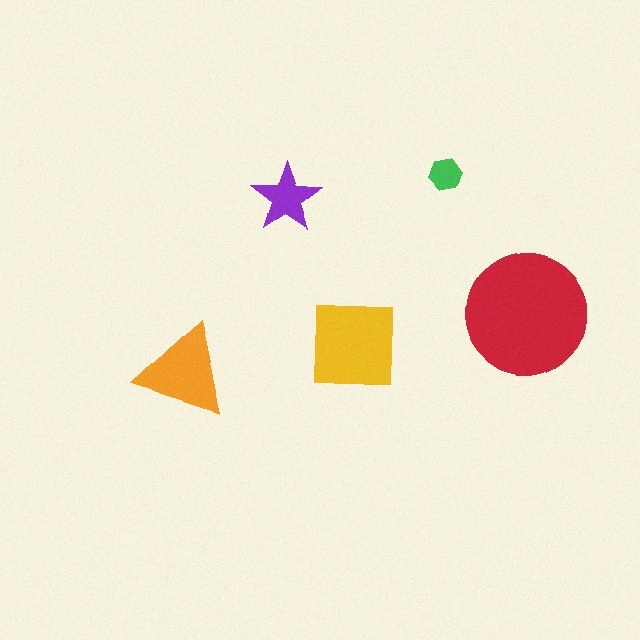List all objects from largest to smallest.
The red circle, the yellow square, the orange triangle, the purple star, the green hexagon.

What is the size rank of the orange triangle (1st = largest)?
3rd.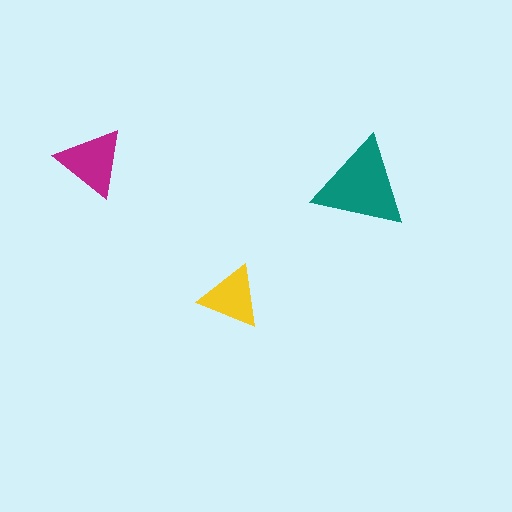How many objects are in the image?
There are 3 objects in the image.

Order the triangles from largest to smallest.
the teal one, the magenta one, the yellow one.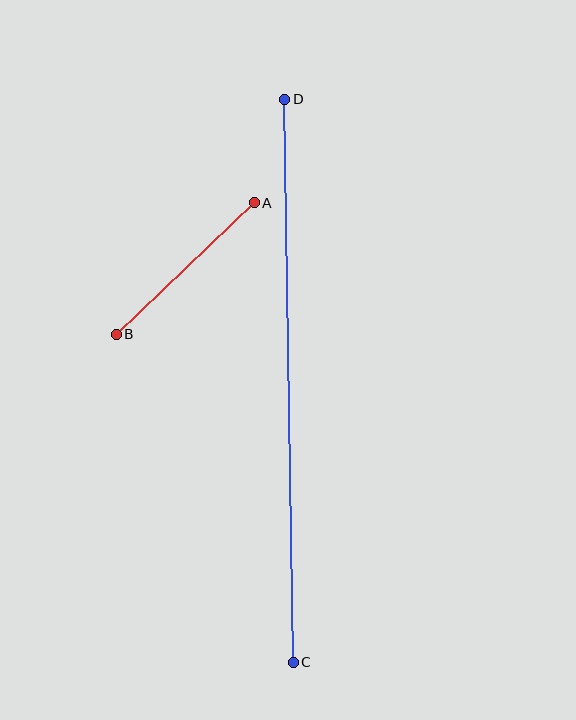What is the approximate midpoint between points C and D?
The midpoint is at approximately (289, 381) pixels.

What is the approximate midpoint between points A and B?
The midpoint is at approximately (185, 268) pixels.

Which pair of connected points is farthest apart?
Points C and D are farthest apart.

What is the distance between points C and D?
The distance is approximately 563 pixels.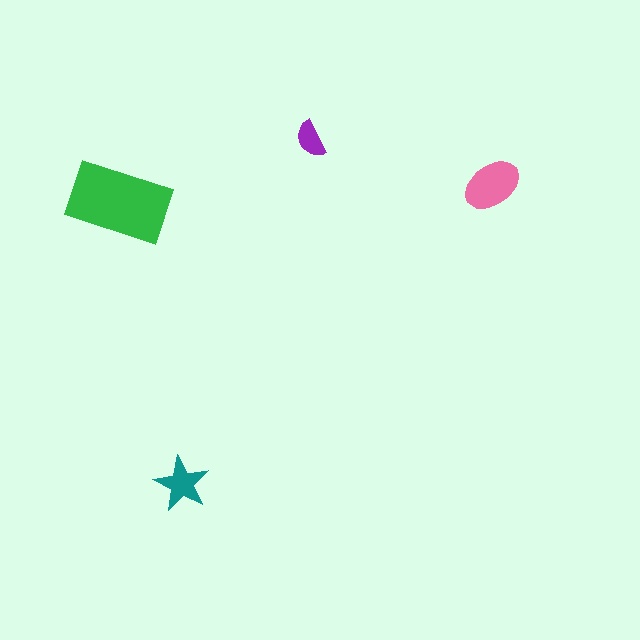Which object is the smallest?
The purple semicircle.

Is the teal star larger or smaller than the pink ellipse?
Smaller.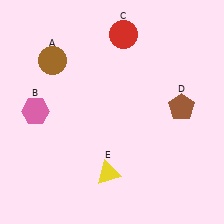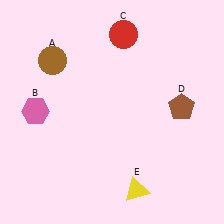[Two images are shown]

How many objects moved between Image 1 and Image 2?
1 object moved between the two images.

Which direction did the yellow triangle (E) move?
The yellow triangle (E) moved right.